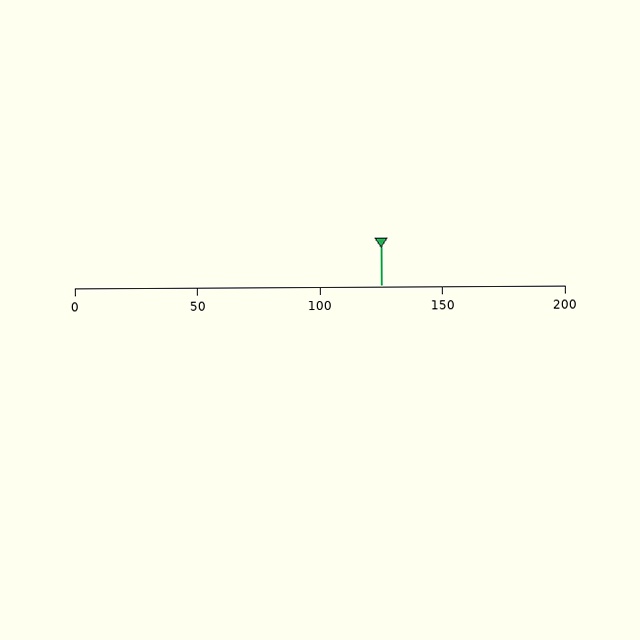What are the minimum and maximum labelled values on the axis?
The axis runs from 0 to 200.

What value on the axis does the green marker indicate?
The marker indicates approximately 125.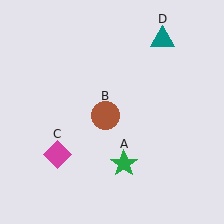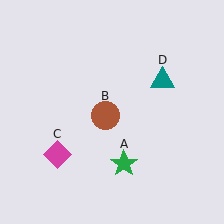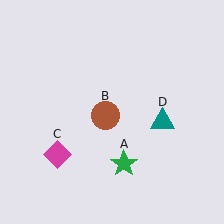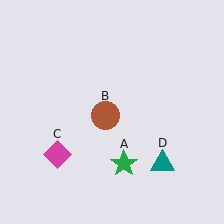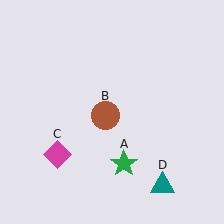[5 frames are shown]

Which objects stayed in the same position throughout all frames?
Green star (object A) and brown circle (object B) and magenta diamond (object C) remained stationary.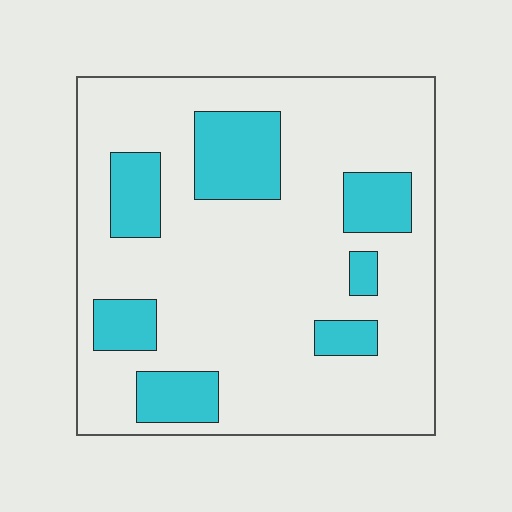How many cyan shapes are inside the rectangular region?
7.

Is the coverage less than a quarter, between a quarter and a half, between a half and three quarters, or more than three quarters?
Less than a quarter.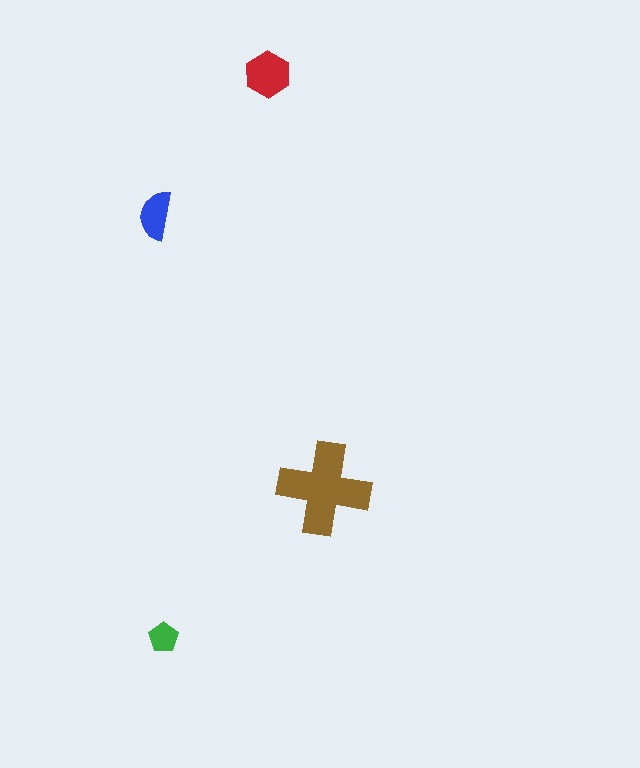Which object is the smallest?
The green pentagon.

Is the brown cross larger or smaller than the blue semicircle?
Larger.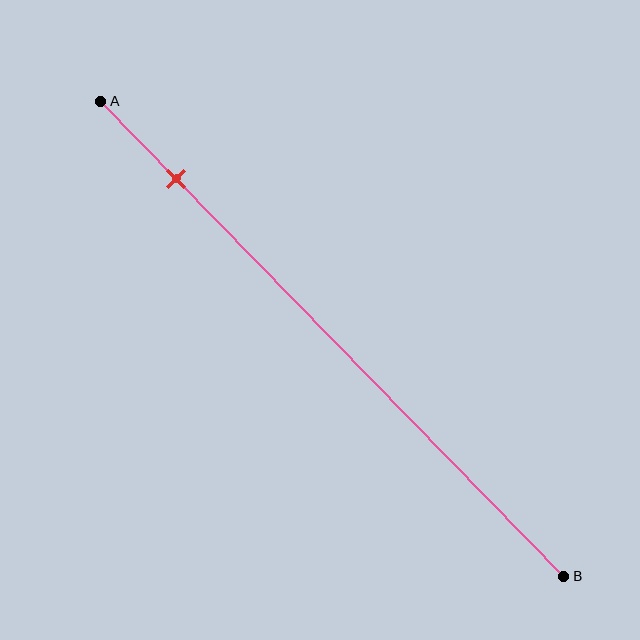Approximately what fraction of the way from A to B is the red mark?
The red mark is approximately 15% of the way from A to B.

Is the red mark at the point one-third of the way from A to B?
No, the mark is at about 15% from A, not at the 33% one-third point.